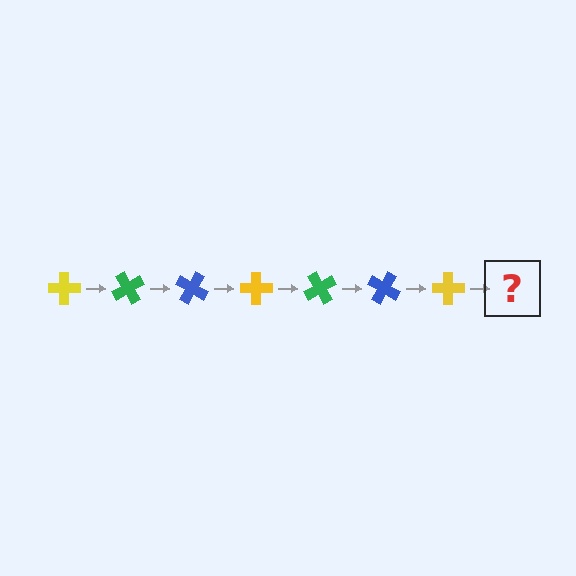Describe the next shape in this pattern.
It should be a green cross, rotated 420 degrees from the start.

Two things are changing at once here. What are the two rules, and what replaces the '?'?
The two rules are that it rotates 60 degrees each step and the color cycles through yellow, green, and blue. The '?' should be a green cross, rotated 420 degrees from the start.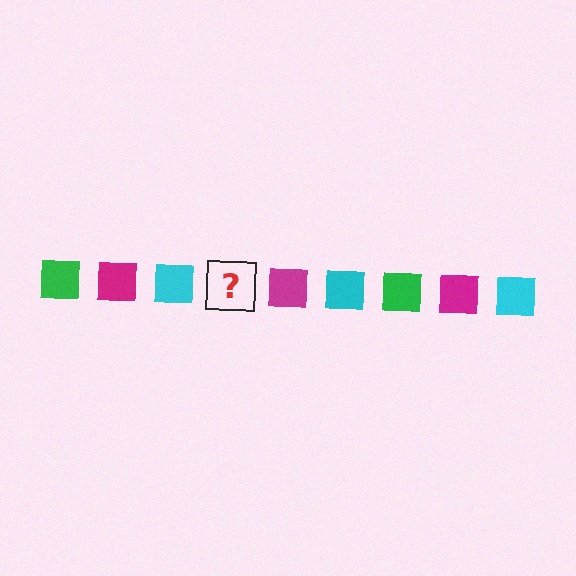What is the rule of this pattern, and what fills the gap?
The rule is that the pattern cycles through green, magenta, cyan squares. The gap should be filled with a green square.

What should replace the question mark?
The question mark should be replaced with a green square.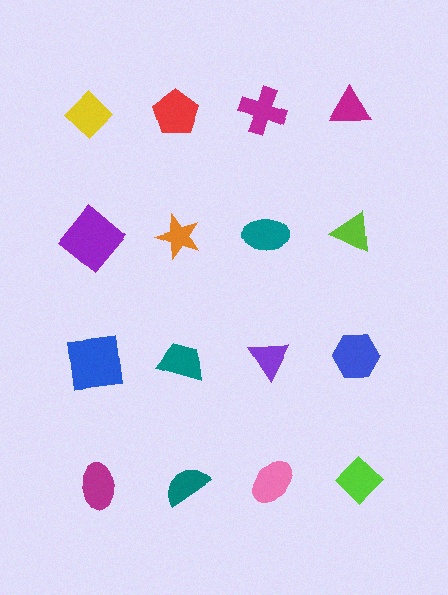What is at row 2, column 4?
A lime triangle.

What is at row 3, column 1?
A blue square.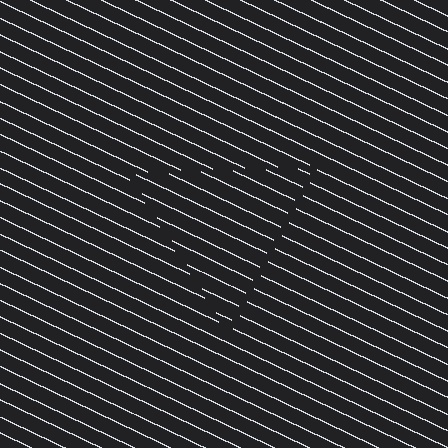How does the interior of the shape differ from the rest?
The interior of the shape contains the same grating, shifted by half a period — the contour is defined by the phase discontinuity where line-ends from the inner and outer gratings abut.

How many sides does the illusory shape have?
3 sides — the line-ends trace a triangle.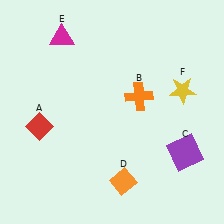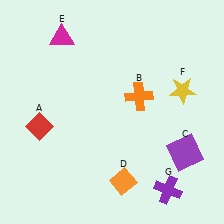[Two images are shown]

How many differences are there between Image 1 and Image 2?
There is 1 difference between the two images.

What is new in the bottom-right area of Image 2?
A purple cross (G) was added in the bottom-right area of Image 2.